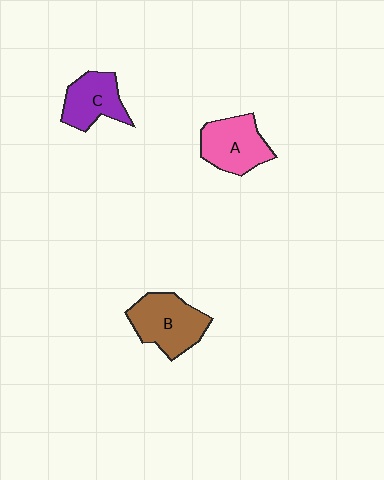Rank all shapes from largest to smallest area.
From largest to smallest: B (brown), A (pink), C (purple).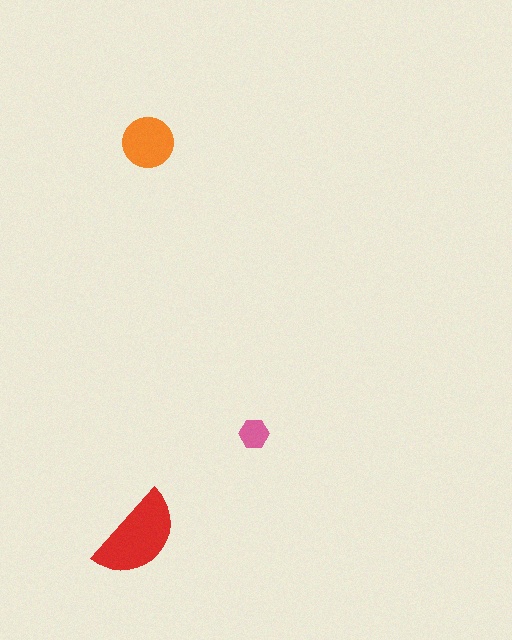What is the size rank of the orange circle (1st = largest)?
2nd.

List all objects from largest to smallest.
The red semicircle, the orange circle, the pink hexagon.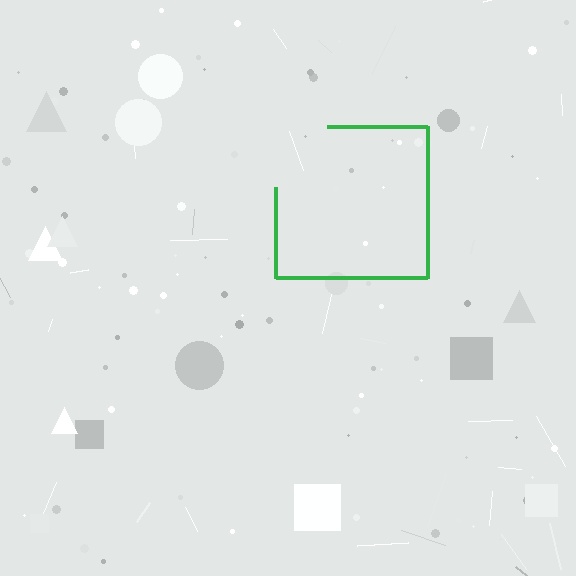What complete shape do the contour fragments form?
The contour fragments form a square.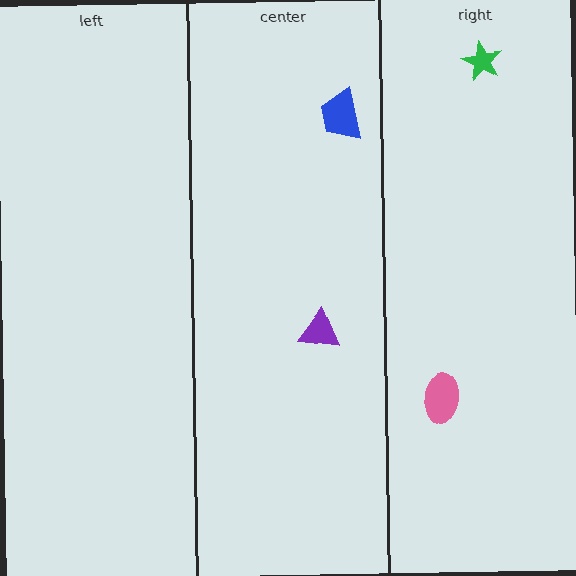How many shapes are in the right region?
2.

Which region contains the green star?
The right region.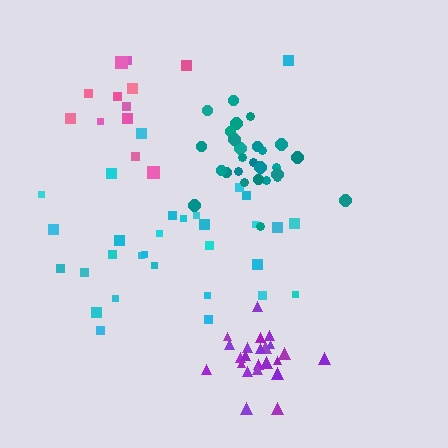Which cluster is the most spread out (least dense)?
Cyan.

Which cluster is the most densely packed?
Teal.